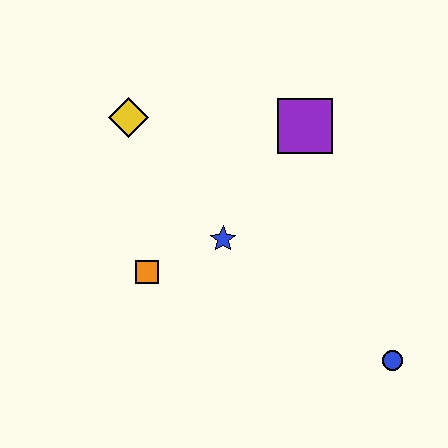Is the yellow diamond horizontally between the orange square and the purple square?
No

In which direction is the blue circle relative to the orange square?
The blue circle is to the right of the orange square.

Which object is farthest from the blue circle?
The yellow diamond is farthest from the blue circle.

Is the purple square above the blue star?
Yes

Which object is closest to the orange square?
The blue star is closest to the orange square.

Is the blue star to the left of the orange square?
No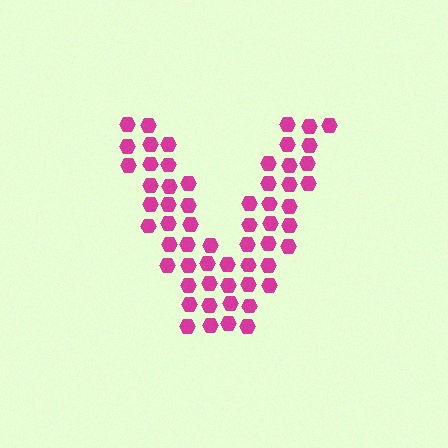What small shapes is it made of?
It is made of small hexagons.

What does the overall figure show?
The overall figure shows the letter V.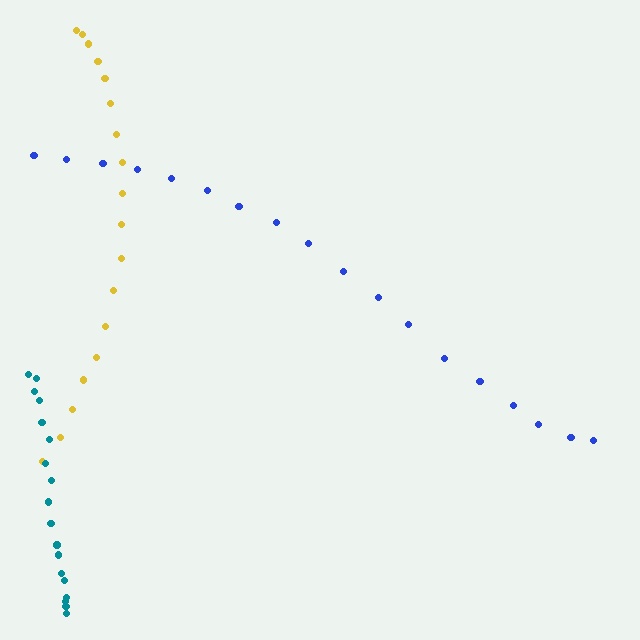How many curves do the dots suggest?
There are 3 distinct paths.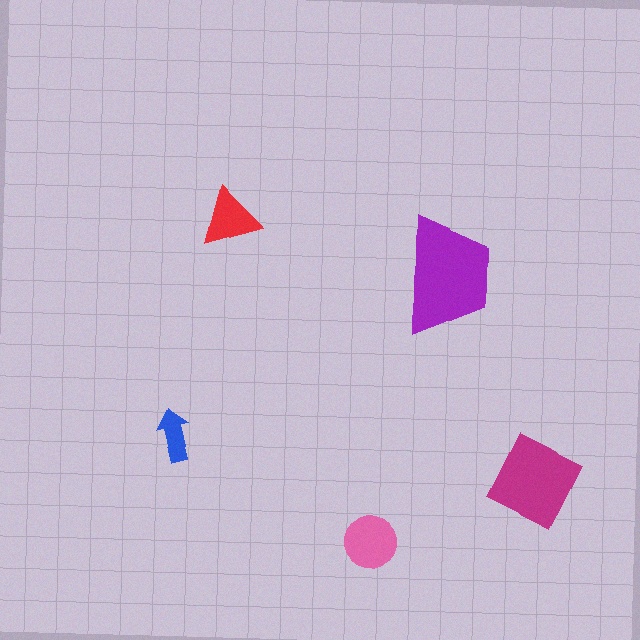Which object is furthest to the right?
The magenta diamond is rightmost.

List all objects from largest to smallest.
The purple trapezoid, the magenta diamond, the pink circle, the red triangle, the blue arrow.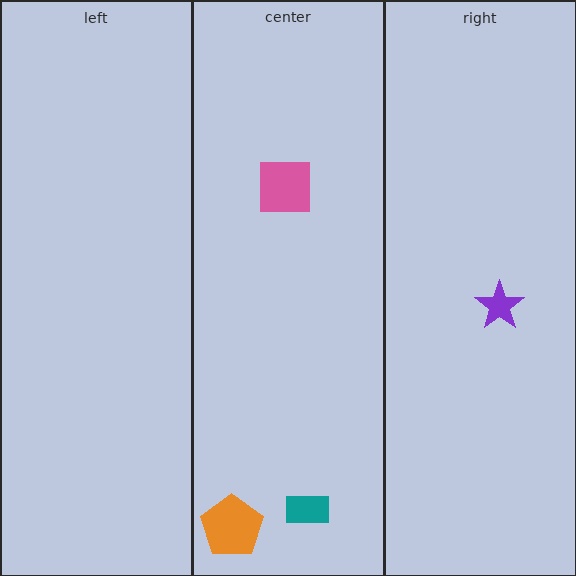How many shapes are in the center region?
3.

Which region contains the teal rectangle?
The center region.